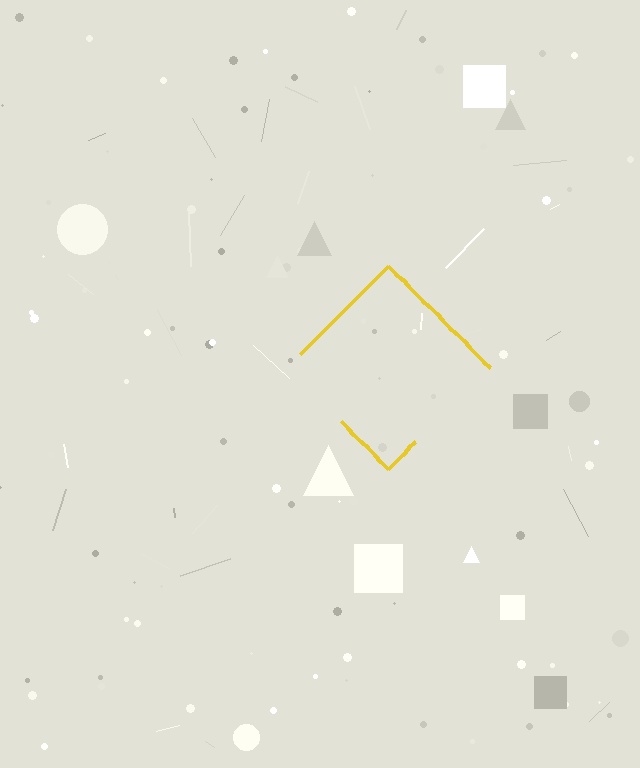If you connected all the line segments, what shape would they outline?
They would outline a diamond.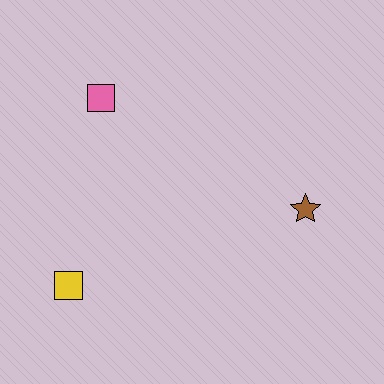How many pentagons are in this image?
There are no pentagons.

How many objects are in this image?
There are 3 objects.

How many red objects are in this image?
There are no red objects.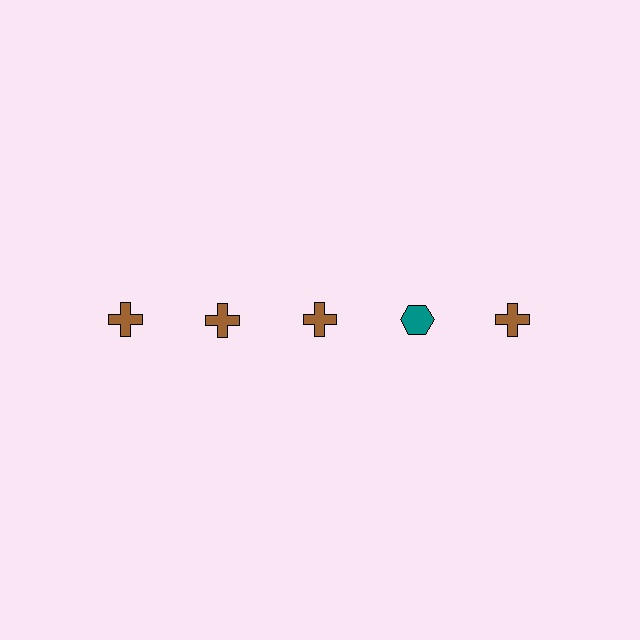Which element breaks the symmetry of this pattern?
The teal hexagon in the top row, second from right column breaks the symmetry. All other shapes are brown crosses.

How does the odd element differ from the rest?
It differs in both color (teal instead of brown) and shape (hexagon instead of cross).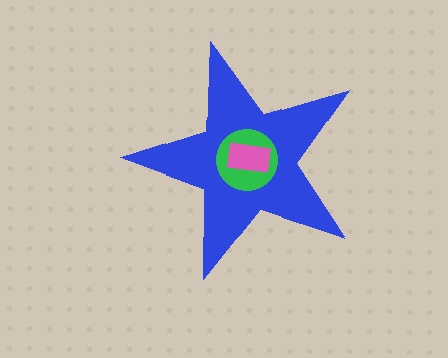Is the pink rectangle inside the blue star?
Yes.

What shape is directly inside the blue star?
The green circle.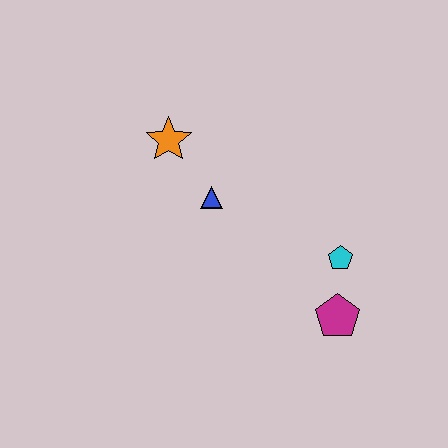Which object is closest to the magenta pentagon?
The cyan pentagon is closest to the magenta pentagon.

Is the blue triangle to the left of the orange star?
No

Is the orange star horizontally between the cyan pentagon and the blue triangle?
No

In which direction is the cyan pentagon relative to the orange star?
The cyan pentagon is to the right of the orange star.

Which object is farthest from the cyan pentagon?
The orange star is farthest from the cyan pentagon.